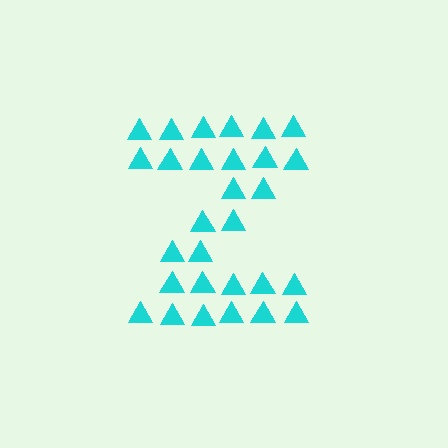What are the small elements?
The small elements are triangles.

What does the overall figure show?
The overall figure shows the letter Z.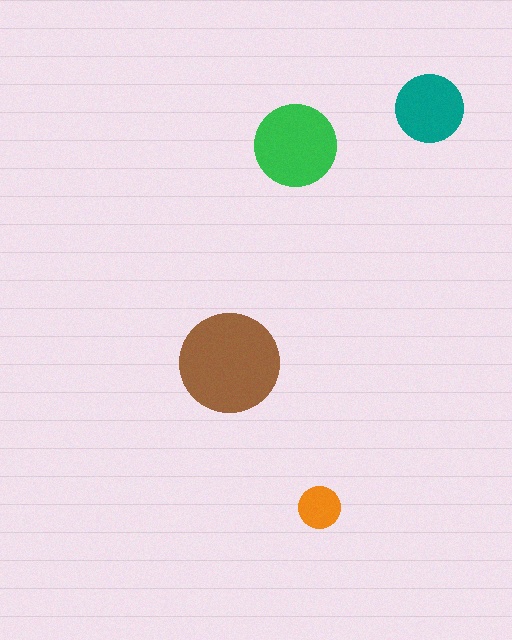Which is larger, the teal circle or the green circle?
The green one.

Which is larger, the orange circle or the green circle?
The green one.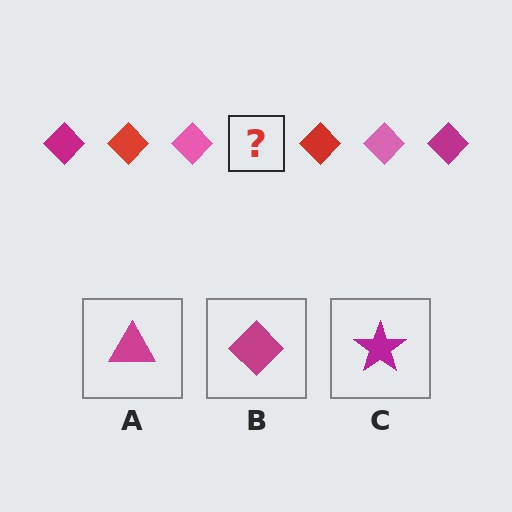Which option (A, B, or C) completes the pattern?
B.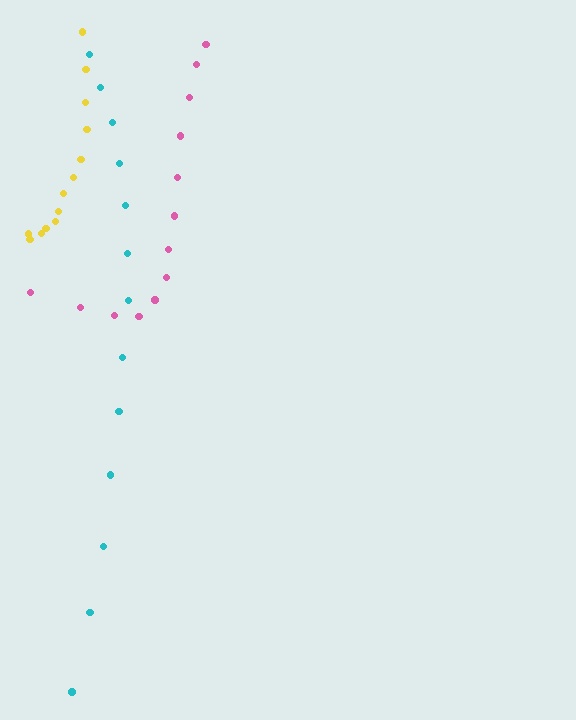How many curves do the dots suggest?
There are 3 distinct paths.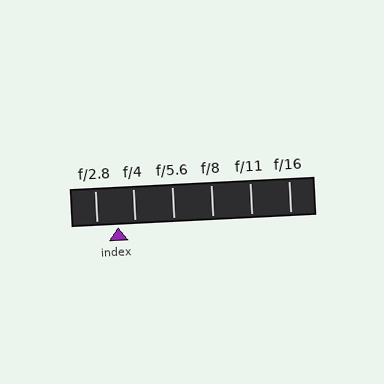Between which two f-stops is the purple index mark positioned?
The index mark is between f/2.8 and f/4.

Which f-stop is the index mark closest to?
The index mark is closest to f/4.